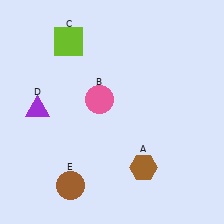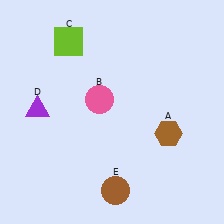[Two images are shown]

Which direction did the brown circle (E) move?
The brown circle (E) moved right.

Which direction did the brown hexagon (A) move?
The brown hexagon (A) moved up.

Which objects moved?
The objects that moved are: the brown hexagon (A), the brown circle (E).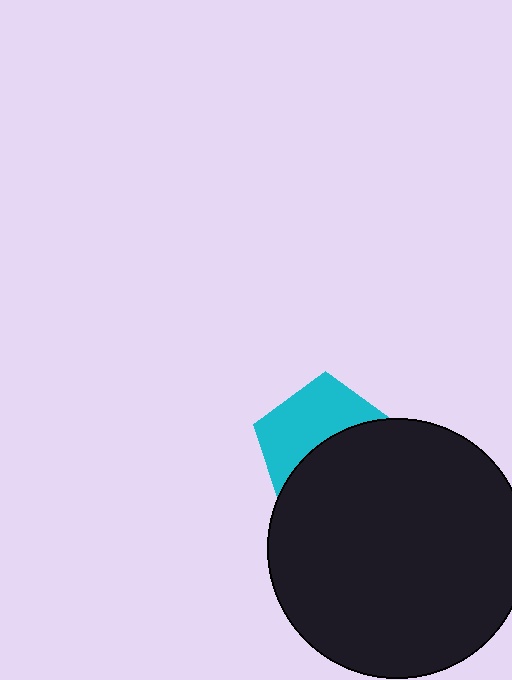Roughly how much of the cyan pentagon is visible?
About half of it is visible (roughly 48%).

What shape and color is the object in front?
The object in front is a black circle.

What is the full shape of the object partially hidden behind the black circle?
The partially hidden object is a cyan pentagon.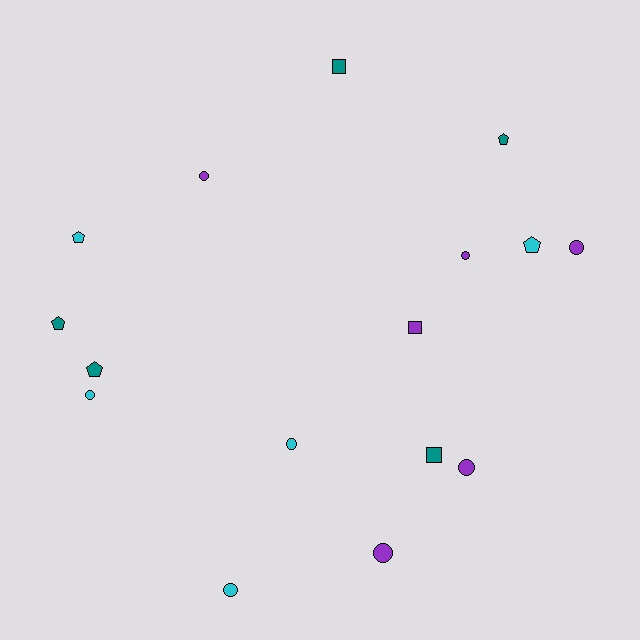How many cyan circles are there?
There are 3 cyan circles.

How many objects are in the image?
There are 16 objects.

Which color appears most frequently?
Purple, with 6 objects.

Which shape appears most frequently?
Circle, with 8 objects.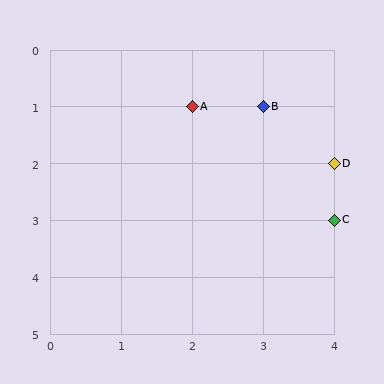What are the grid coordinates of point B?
Point B is at grid coordinates (3, 1).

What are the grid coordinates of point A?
Point A is at grid coordinates (2, 1).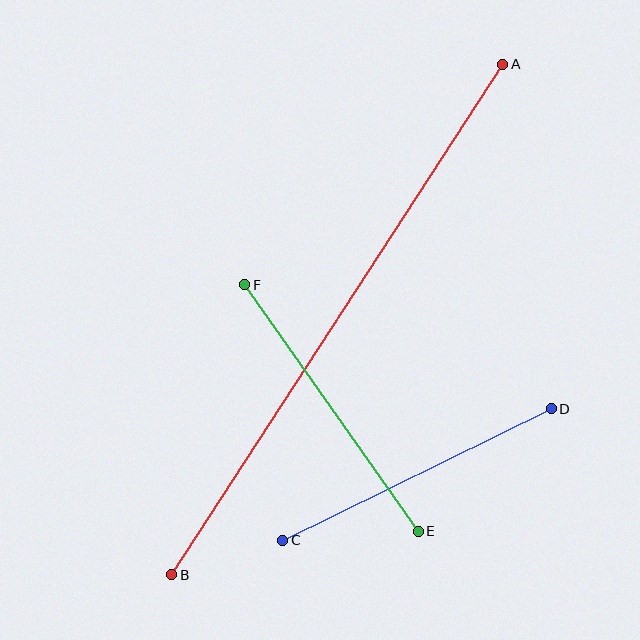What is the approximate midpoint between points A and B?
The midpoint is at approximately (337, 320) pixels.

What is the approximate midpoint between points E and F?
The midpoint is at approximately (331, 408) pixels.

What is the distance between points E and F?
The distance is approximately 301 pixels.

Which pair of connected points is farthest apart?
Points A and B are farthest apart.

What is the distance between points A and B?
The distance is approximately 609 pixels.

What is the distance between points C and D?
The distance is approximately 299 pixels.